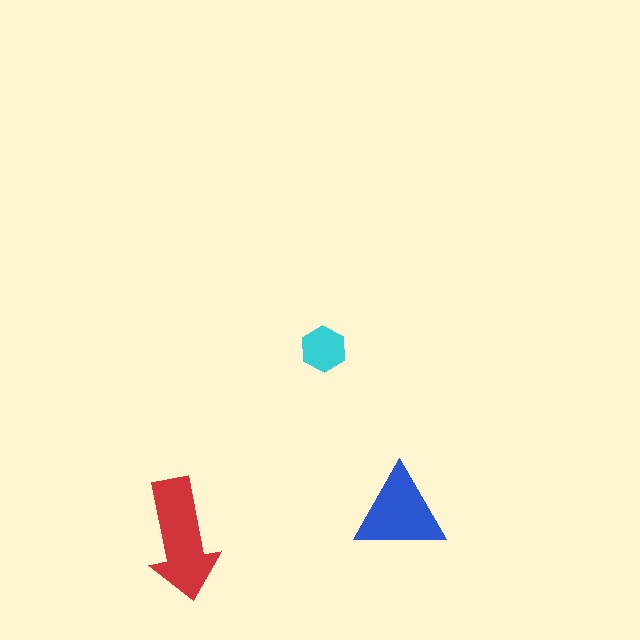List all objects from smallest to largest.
The cyan hexagon, the blue triangle, the red arrow.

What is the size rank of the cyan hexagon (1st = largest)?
3rd.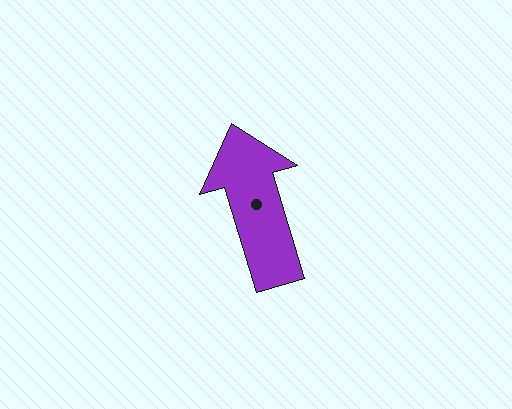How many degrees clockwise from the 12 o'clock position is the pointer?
Approximately 343 degrees.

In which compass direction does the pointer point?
North.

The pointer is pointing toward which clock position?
Roughly 11 o'clock.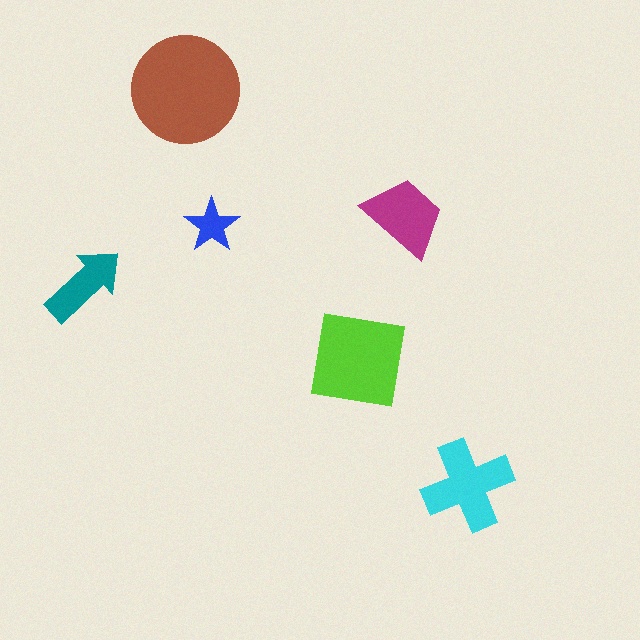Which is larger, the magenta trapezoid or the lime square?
The lime square.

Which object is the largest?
The brown circle.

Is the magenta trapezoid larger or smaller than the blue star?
Larger.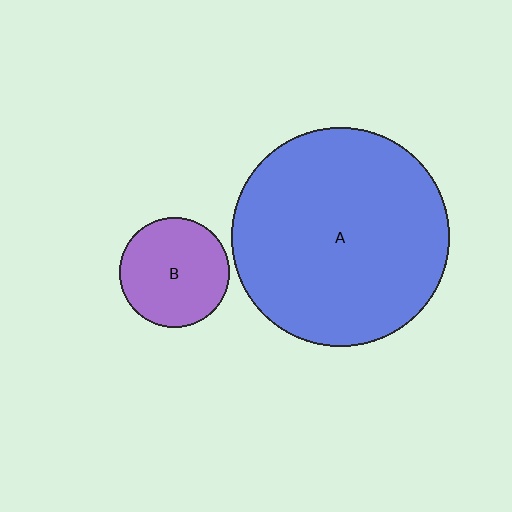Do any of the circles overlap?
No, none of the circles overlap.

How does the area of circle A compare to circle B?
Approximately 3.9 times.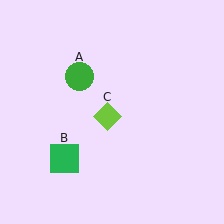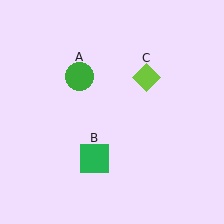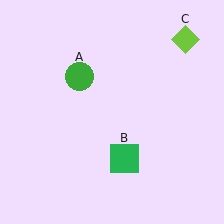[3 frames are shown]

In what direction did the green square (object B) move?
The green square (object B) moved right.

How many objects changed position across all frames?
2 objects changed position: green square (object B), lime diamond (object C).